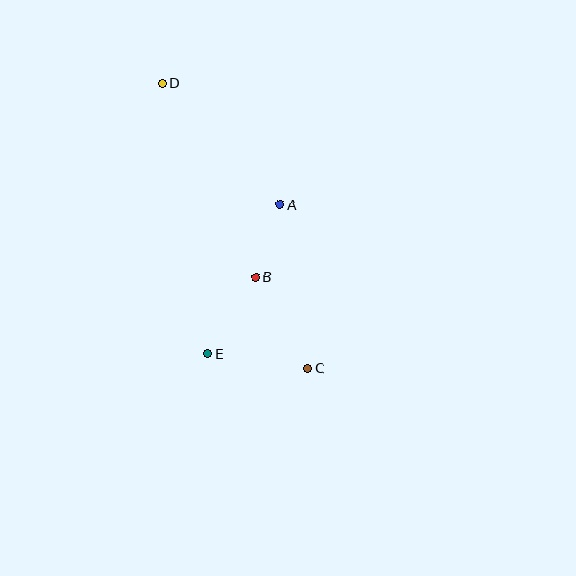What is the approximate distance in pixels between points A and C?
The distance between A and C is approximately 166 pixels.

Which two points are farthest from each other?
Points C and D are farthest from each other.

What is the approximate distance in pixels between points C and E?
The distance between C and E is approximately 101 pixels.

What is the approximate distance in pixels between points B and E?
The distance between B and E is approximately 90 pixels.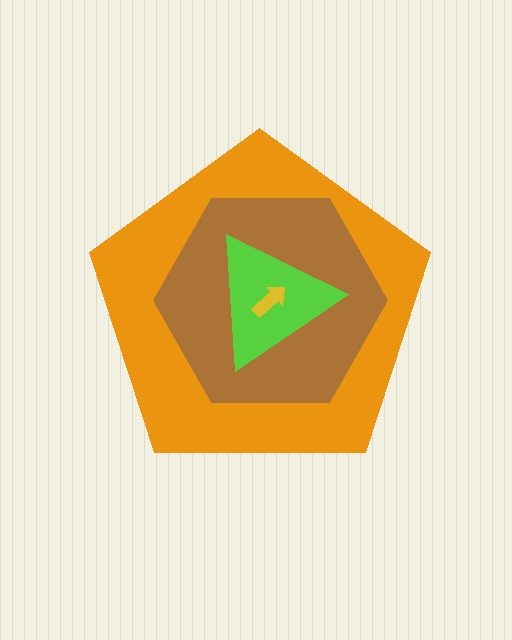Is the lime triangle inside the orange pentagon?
Yes.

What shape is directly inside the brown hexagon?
The lime triangle.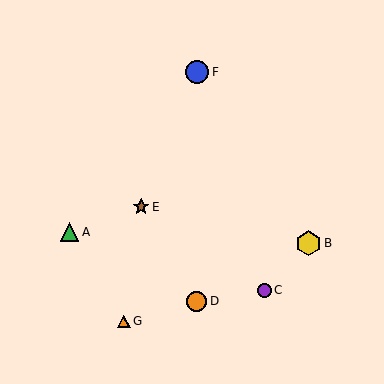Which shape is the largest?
The yellow hexagon (labeled B) is the largest.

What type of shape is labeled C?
Shape C is a purple circle.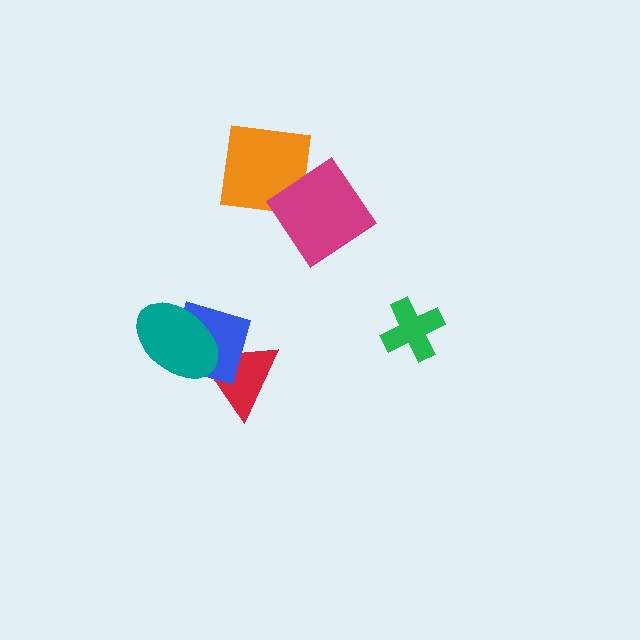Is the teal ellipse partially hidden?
No, no other shape covers it.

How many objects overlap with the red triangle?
2 objects overlap with the red triangle.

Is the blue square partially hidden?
Yes, it is partially covered by another shape.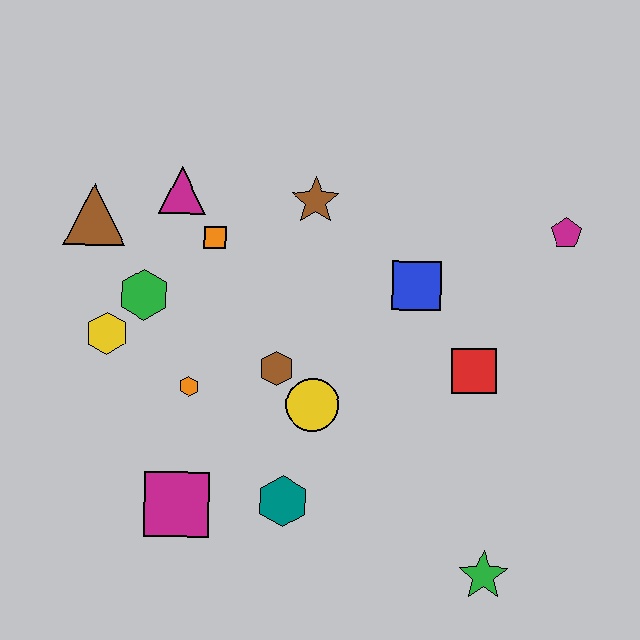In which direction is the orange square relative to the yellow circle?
The orange square is above the yellow circle.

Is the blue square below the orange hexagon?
No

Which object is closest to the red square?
The blue square is closest to the red square.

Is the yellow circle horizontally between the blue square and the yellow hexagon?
Yes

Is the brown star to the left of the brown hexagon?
No